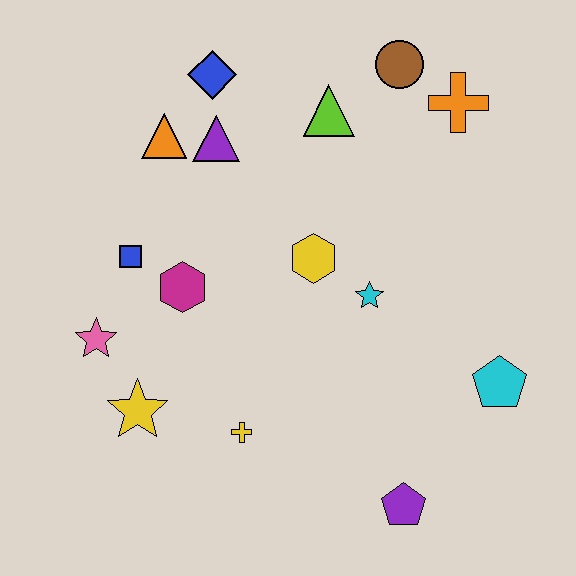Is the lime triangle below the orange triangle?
No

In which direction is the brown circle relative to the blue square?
The brown circle is to the right of the blue square.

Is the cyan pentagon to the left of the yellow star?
No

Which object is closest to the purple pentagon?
The cyan pentagon is closest to the purple pentagon.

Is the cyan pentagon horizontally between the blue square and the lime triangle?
No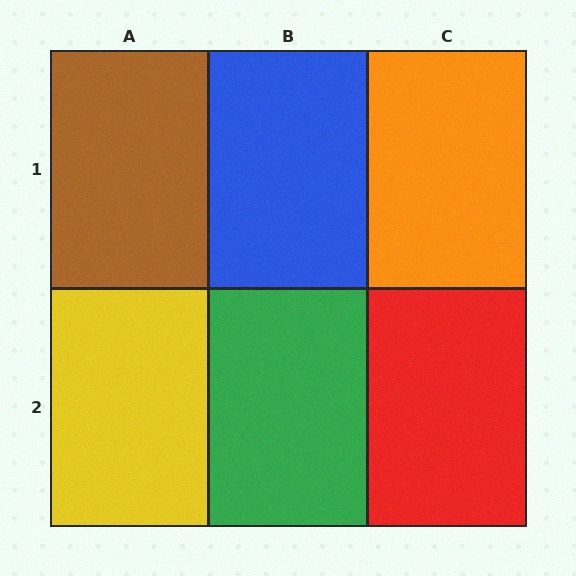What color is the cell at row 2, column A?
Yellow.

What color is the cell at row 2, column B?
Green.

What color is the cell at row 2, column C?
Red.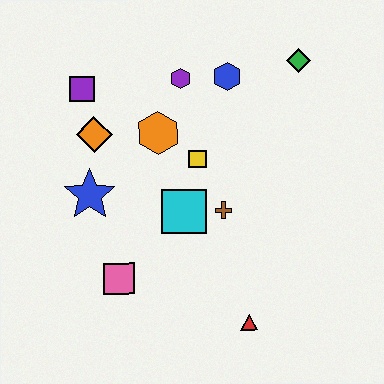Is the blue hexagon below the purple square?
No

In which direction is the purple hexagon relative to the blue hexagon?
The purple hexagon is to the left of the blue hexagon.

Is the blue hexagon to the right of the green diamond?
No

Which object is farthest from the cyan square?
The green diamond is farthest from the cyan square.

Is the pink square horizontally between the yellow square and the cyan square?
No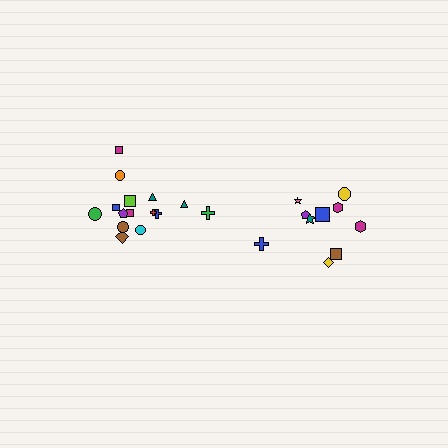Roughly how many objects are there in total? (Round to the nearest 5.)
Roughly 25 objects in total.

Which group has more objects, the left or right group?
The left group.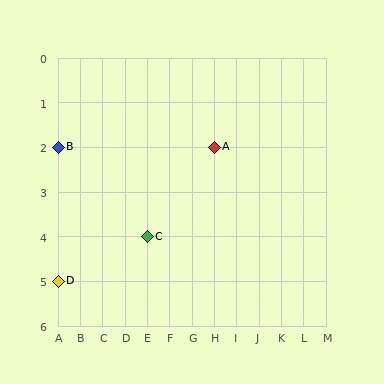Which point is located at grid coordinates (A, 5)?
Point D is at (A, 5).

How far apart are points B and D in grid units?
Points B and D are 3 rows apart.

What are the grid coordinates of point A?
Point A is at grid coordinates (H, 2).